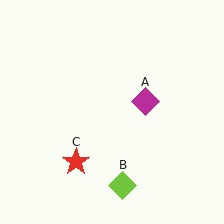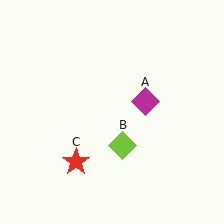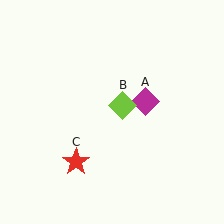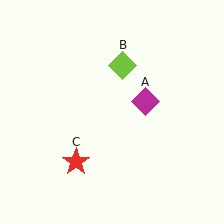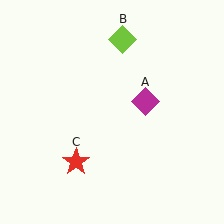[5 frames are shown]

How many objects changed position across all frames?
1 object changed position: lime diamond (object B).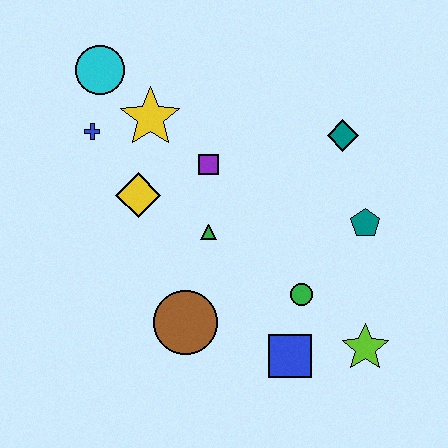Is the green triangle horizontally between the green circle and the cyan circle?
Yes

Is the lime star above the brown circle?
No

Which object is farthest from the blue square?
The cyan circle is farthest from the blue square.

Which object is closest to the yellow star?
The blue cross is closest to the yellow star.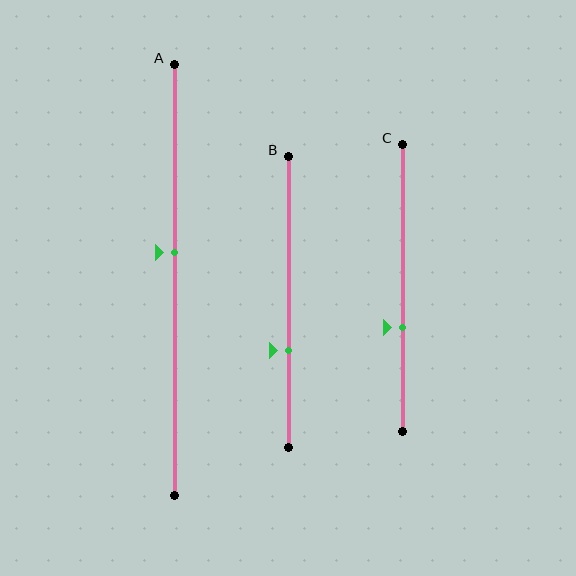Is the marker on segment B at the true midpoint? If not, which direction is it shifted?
No, the marker on segment B is shifted downward by about 17% of the segment length.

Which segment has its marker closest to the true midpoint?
Segment A has its marker closest to the true midpoint.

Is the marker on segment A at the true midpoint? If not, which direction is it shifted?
No, the marker on segment A is shifted upward by about 6% of the segment length.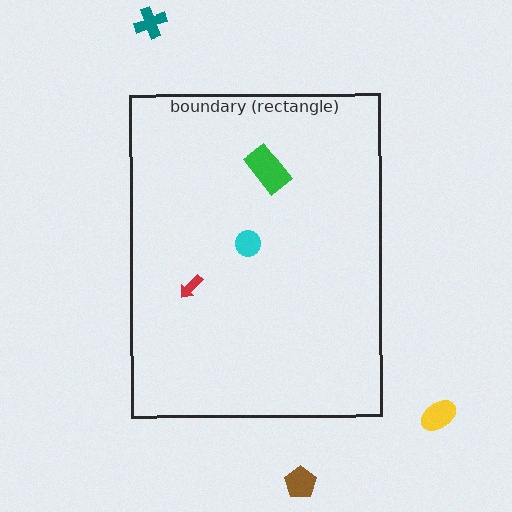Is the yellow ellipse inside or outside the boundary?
Outside.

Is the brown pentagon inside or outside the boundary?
Outside.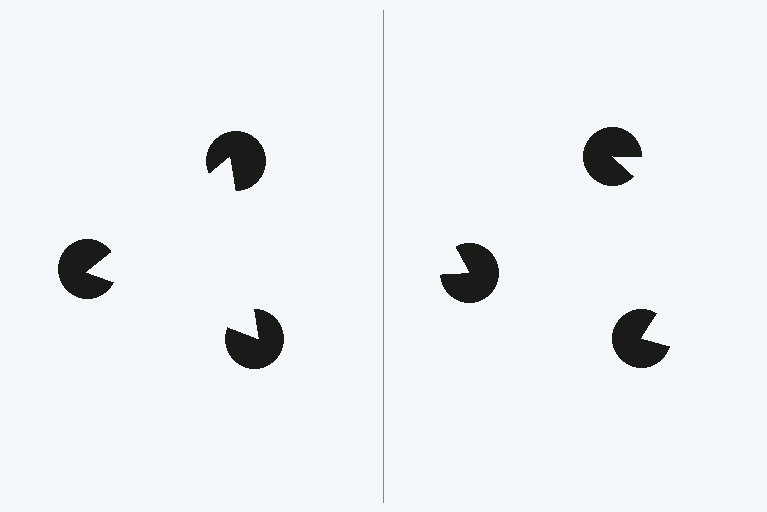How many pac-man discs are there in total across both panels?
6 — 3 on each side.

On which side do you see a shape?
An illusory triangle appears on the left side. On the right side the wedge cuts are rotated, so no coherent shape forms.